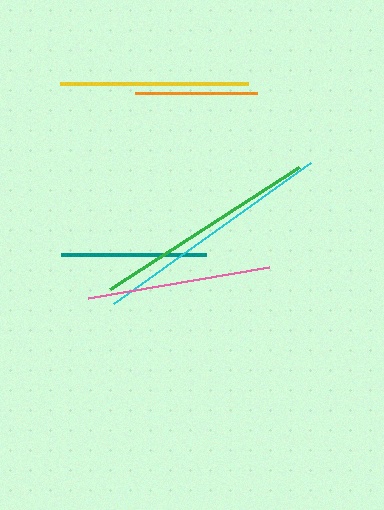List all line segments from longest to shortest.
From longest to shortest: cyan, green, yellow, pink, teal, orange.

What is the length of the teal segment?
The teal segment is approximately 145 pixels long.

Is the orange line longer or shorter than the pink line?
The pink line is longer than the orange line.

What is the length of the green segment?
The green segment is approximately 225 pixels long.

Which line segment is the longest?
The cyan line is the longest at approximately 242 pixels.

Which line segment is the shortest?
The orange line is the shortest at approximately 121 pixels.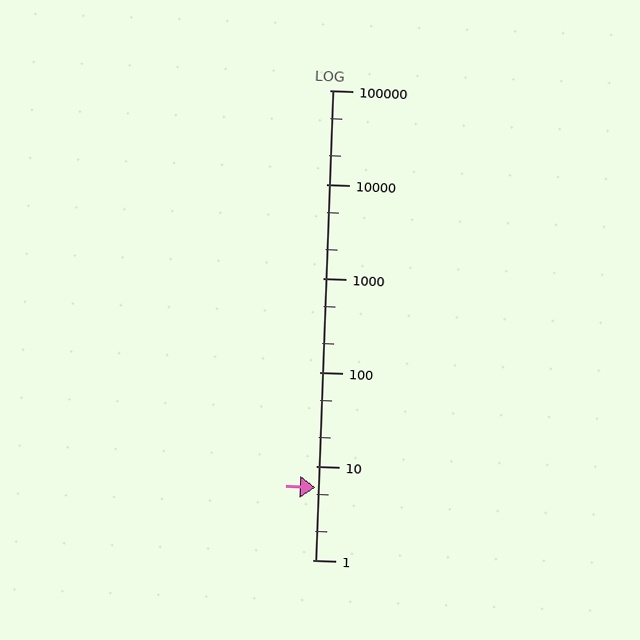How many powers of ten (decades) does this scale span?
The scale spans 5 decades, from 1 to 100000.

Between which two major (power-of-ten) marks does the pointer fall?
The pointer is between 1 and 10.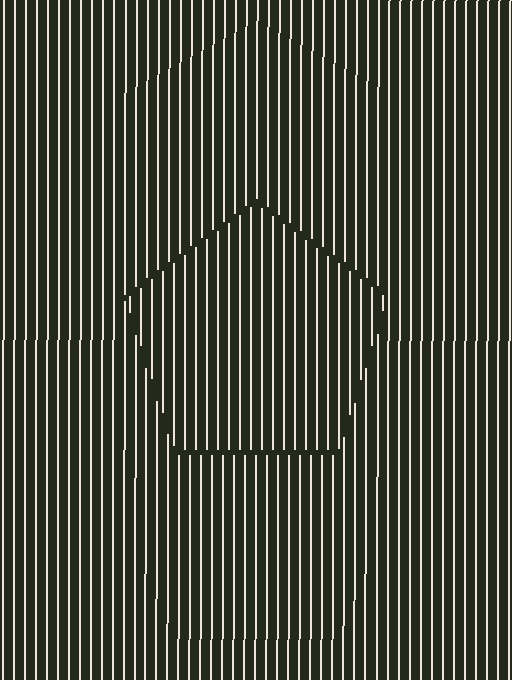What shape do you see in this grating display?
An illusory pentagon. The interior of the shape contains the same grating, shifted by half a period — the contour is defined by the phase discontinuity where line-ends from the inner and outer gratings abut.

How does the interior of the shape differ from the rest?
The interior of the shape contains the same grating, shifted by half a period — the contour is defined by the phase discontinuity where line-ends from the inner and outer gratings abut.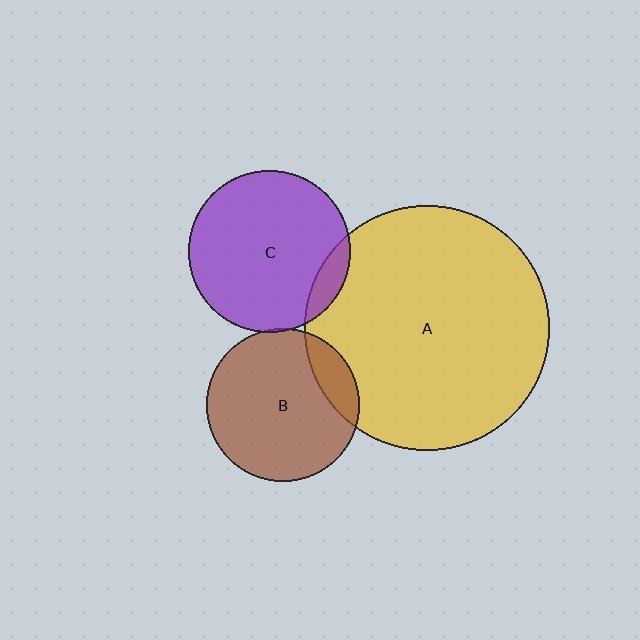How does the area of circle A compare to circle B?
Approximately 2.6 times.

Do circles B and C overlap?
Yes.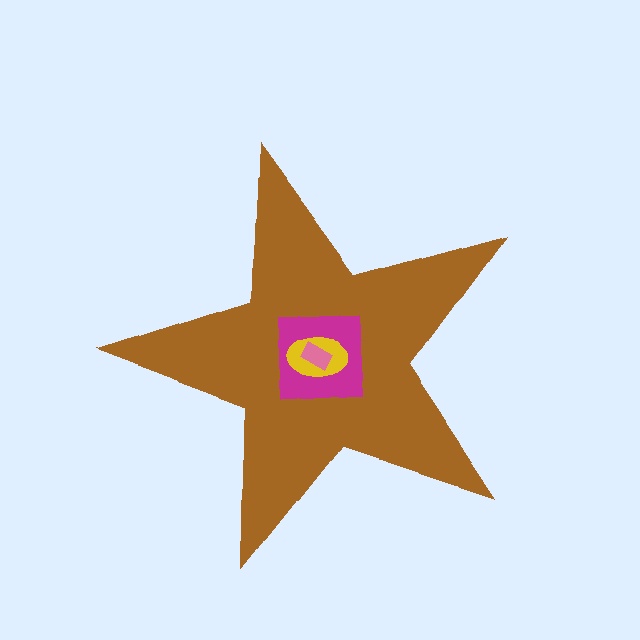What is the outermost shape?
The brown star.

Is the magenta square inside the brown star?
Yes.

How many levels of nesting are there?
4.